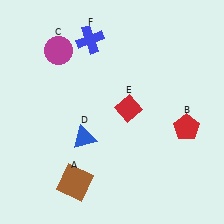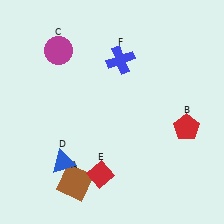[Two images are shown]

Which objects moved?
The objects that moved are: the blue triangle (D), the red diamond (E), the blue cross (F).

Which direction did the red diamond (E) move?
The red diamond (E) moved down.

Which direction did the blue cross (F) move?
The blue cross (F) moved right.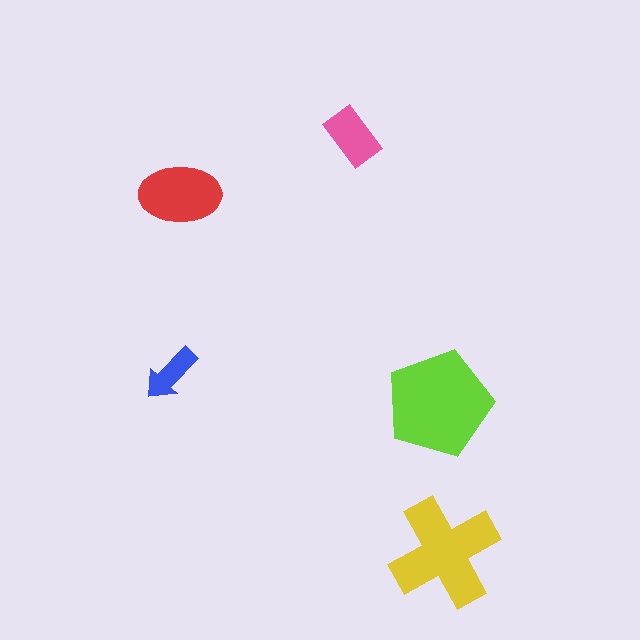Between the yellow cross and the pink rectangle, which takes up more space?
The yellow cross.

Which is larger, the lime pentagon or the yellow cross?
The lime pentagon.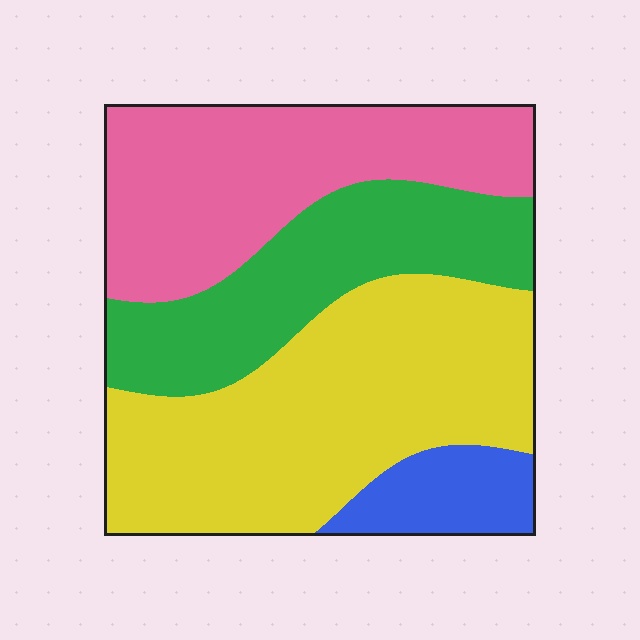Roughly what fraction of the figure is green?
Green takes up about one quarter (1/4) of the figure.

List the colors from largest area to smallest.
From largest to smallest: yellow, pink, green, blue.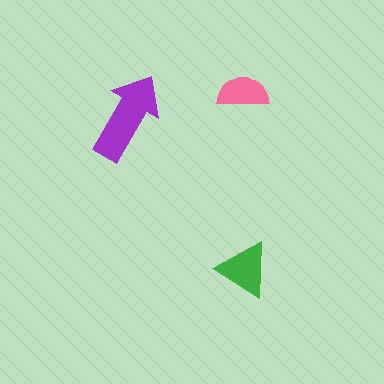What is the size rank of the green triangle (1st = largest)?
2nd.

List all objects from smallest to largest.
The pink semicircle, the green triangle, the purple arrow.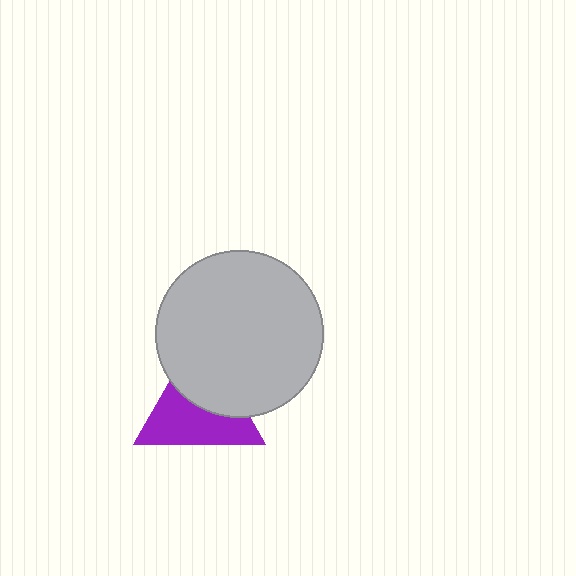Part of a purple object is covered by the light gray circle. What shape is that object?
It is a triangle.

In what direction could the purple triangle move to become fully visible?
The purple triangle could move down. That would shift it out from behind the light gray circle entirely.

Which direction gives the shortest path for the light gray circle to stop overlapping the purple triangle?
Moving up gives the shortest separation.